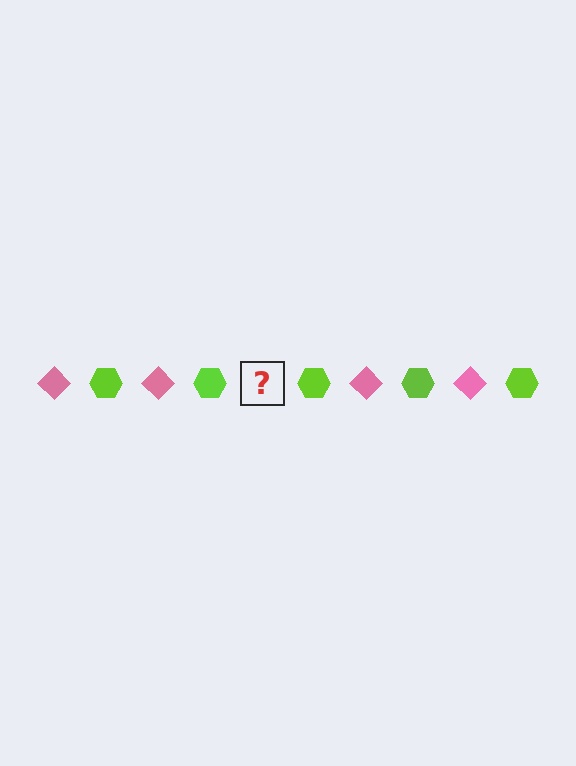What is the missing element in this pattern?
The missing element is a pink diamond.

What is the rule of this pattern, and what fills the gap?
The rule is that the pattern alternates between pink diamond and lime hexagon. The gap should be filled with a pink diamond.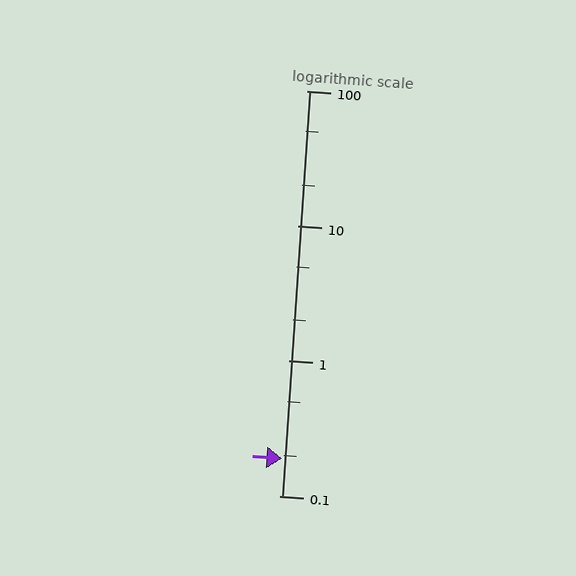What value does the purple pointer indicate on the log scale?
The pointer indicates approximately 0.19.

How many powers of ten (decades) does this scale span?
The scale spans 3 decades, from 0.1 to 100.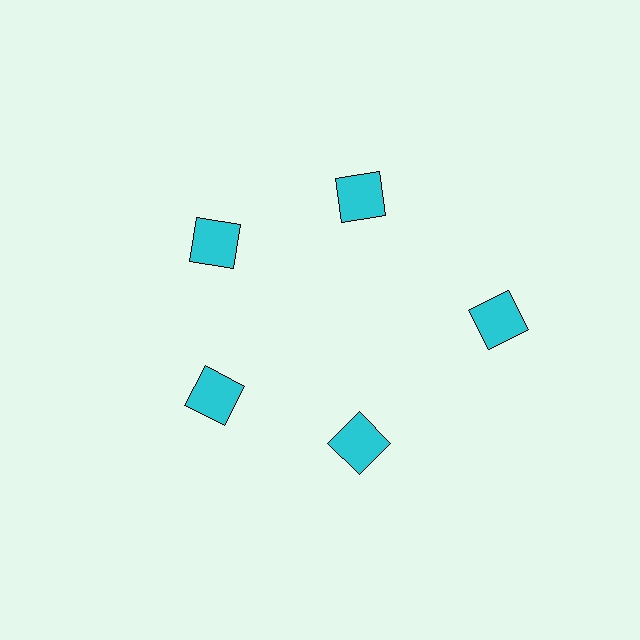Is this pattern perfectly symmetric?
No. The 5 cyan squares are arranged in a ring, but one element near the 3 o'clock position is pushed outward from the center, breaking the 5-fold rotational symmetry.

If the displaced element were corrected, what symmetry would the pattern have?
It would have 5-fold rotational symmetry — the pattern would map onto itself every 72 degrees.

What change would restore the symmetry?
The symmetry would be restored by moving it inward, back onto the ring so that all 5 squares sit at equal angles and equal distance from the center.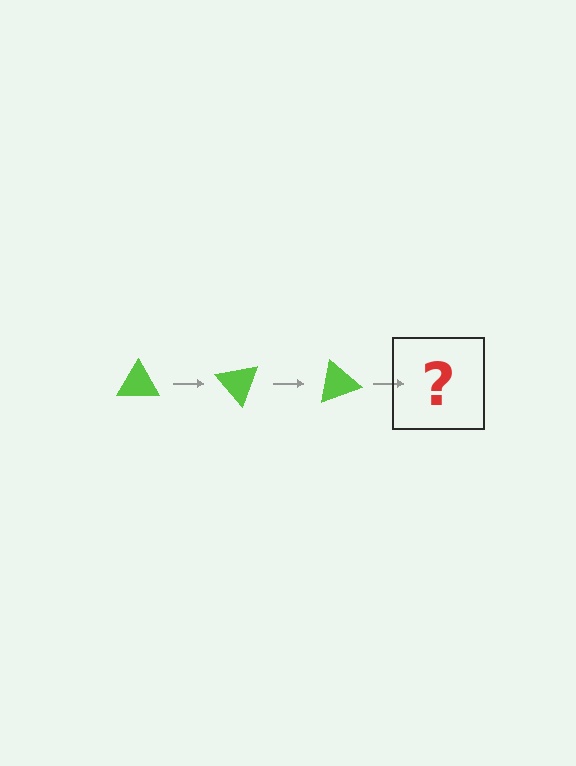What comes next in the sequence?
The next element should be a lime triangle rotated 150 degrees.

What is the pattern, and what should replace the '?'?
The pattern is that the triangle rotates 50 degrees each step. The '?' should be a lime triangle rotated 150 degrees.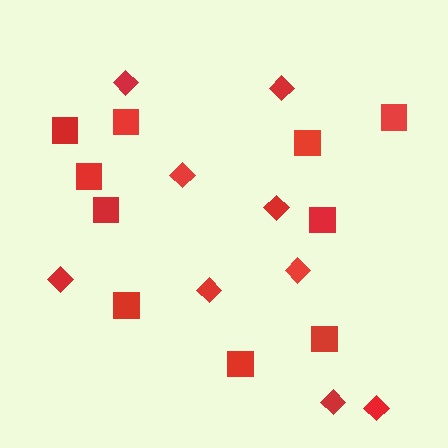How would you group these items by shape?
There are 2 groups: one group of squares (10) and one group of diamonds (9).